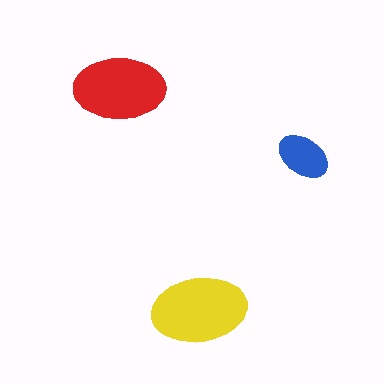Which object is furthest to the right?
The blue ellipse is rightmost.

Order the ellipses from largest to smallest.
the yellow one, the red one, the blue one.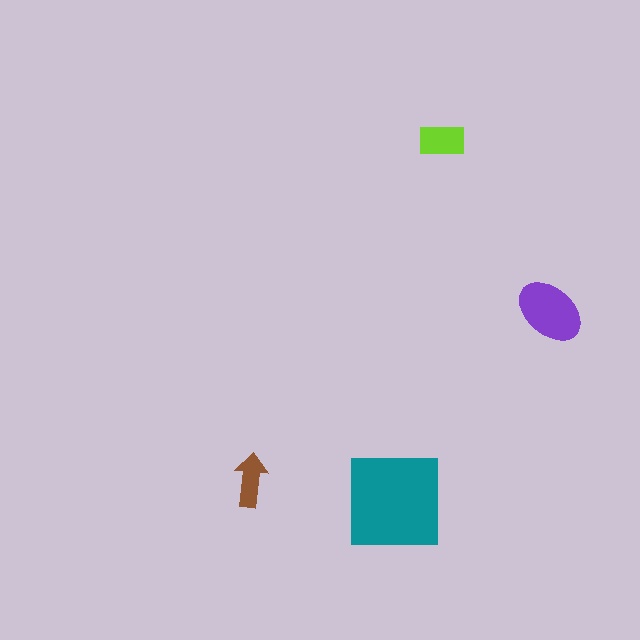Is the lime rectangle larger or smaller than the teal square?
Smaller.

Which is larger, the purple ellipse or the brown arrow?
The purple ellipse.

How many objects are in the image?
There are 4 objects in the image.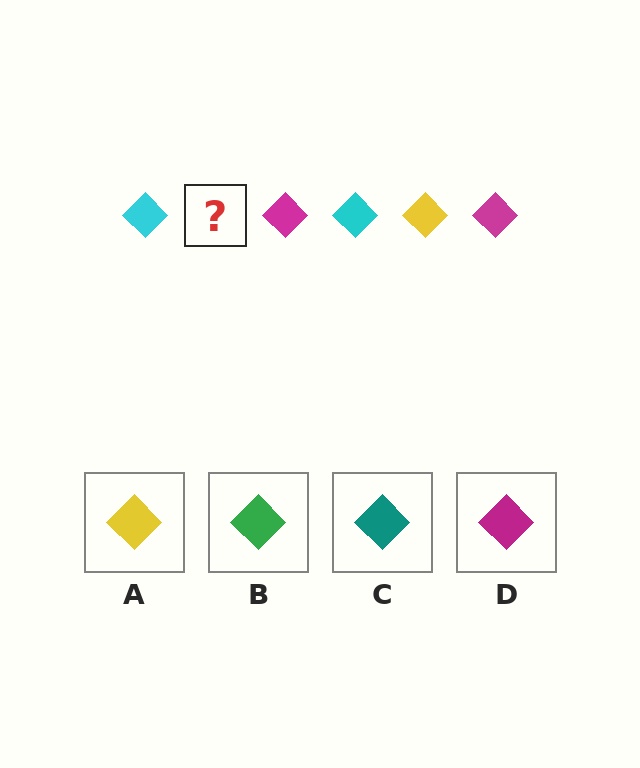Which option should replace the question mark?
Option A.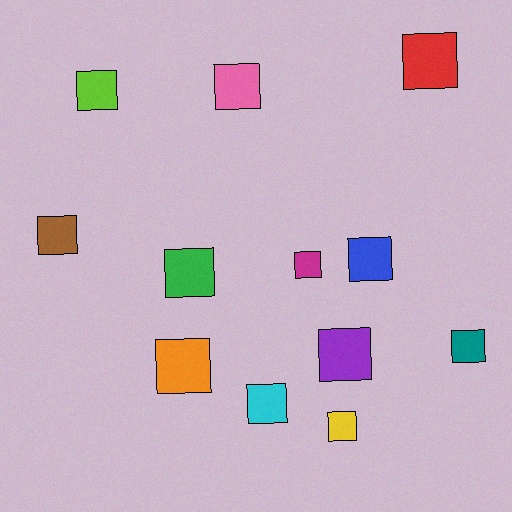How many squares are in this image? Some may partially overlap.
There are 12 squares.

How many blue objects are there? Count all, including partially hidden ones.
There is 1 blue object.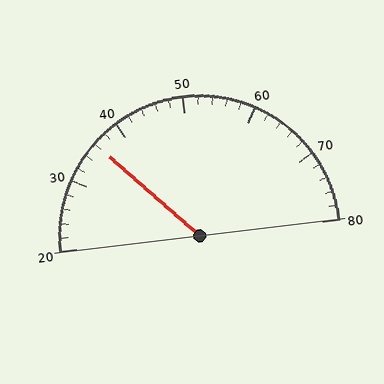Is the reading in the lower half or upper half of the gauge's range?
The reading is in the lower half of the range (20 to 80).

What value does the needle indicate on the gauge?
The needle indicates approximately 36.